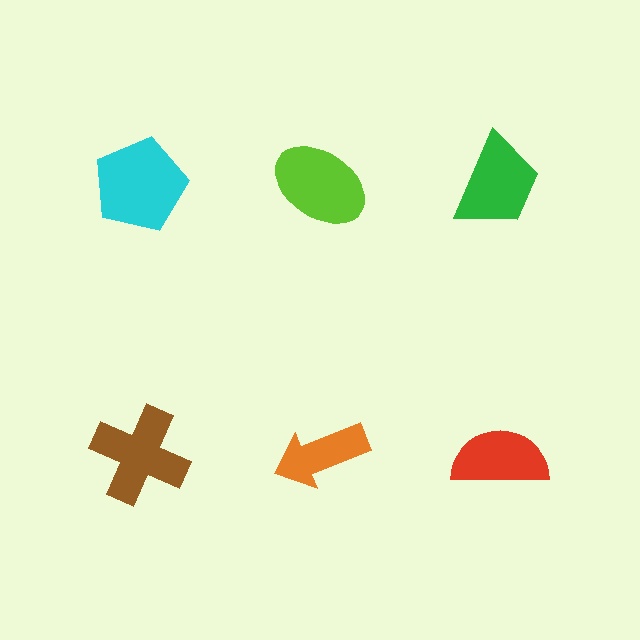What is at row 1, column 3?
A green trapezoid.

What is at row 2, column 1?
A brown cross.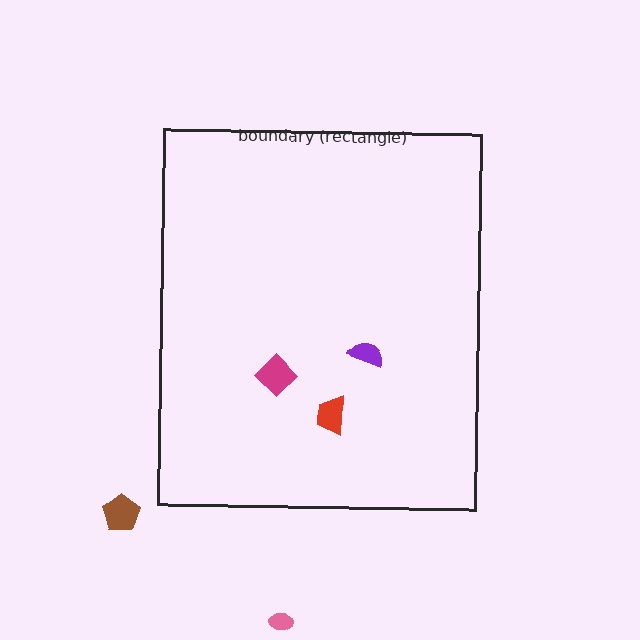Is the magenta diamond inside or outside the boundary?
Inside.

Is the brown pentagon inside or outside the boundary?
Outside.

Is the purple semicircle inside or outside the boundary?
Inside.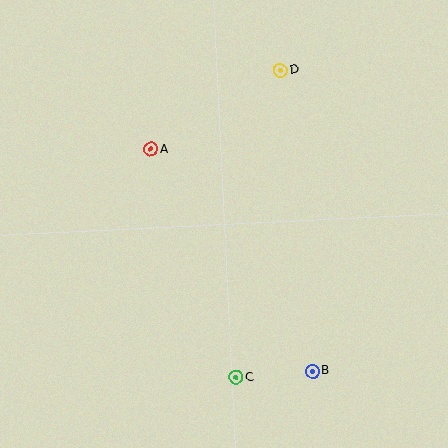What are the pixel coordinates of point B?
Point B is at (312, 371).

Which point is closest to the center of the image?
Point A at (151, 149) is closest to the center.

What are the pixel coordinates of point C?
Point C is at (236, 377).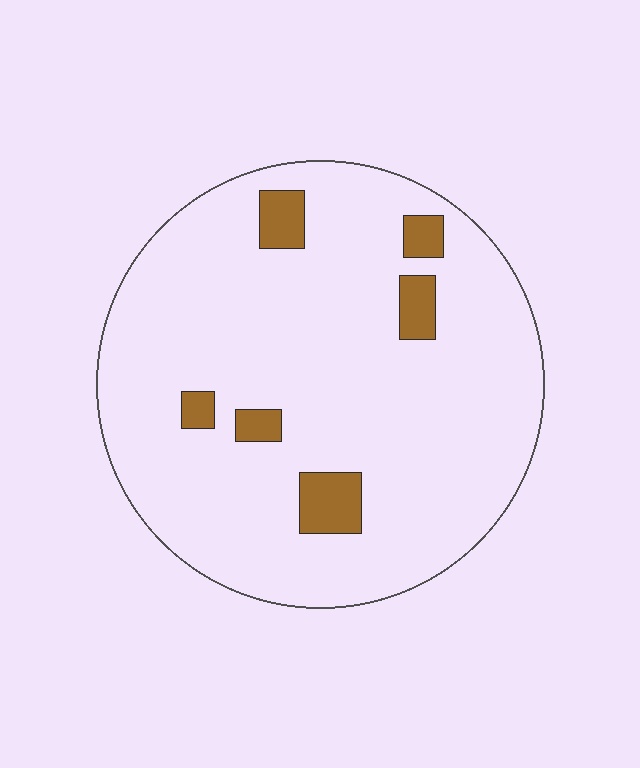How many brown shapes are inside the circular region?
6.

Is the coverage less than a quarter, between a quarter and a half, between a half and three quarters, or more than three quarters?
Less than a quarter.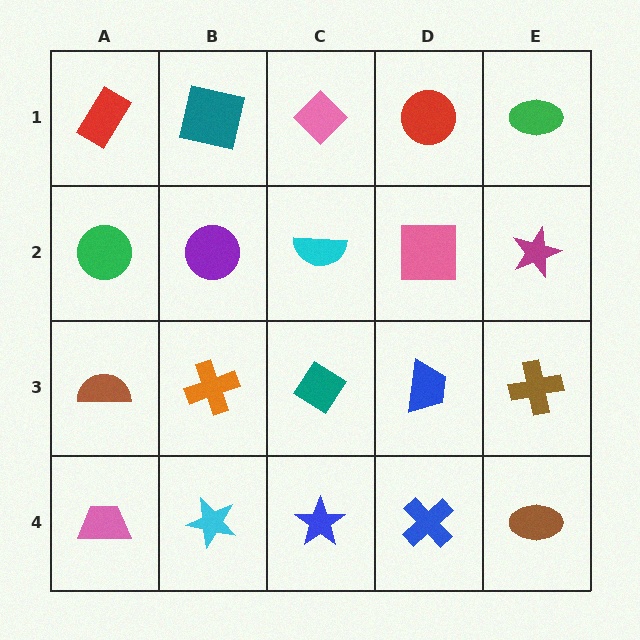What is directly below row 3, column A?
A pink trapezoid.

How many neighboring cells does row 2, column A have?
3.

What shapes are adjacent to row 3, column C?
A cyan semicircle (row 2, column C), a blue star (row 4, column C), an orange cross (row 3, column B), a blue trapezoid (row 3, column D).